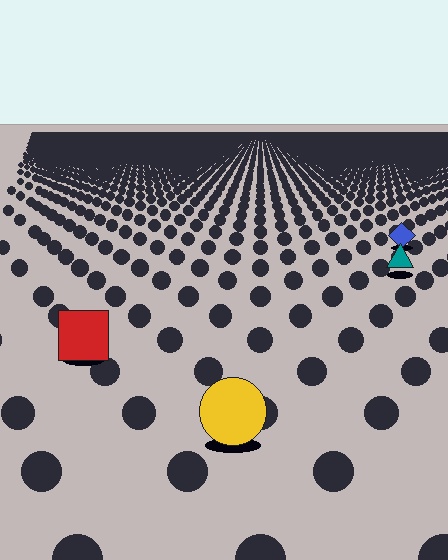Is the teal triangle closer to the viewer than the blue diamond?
Yes. The teal triangle is closer — you can tell from the texture gradient: the ground texture is coarser near it.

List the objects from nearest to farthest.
From nearest to farthest: the yellow circle, the red square, the teal triangle, the blue diamond.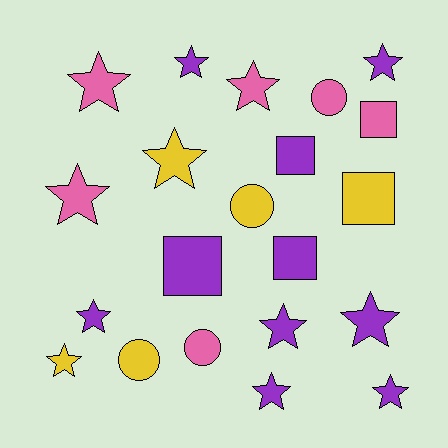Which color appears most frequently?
Purple, with 10 objects.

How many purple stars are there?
There are 7 purple stars.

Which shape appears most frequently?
Star, with 12 objects.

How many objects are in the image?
There are 21 objects.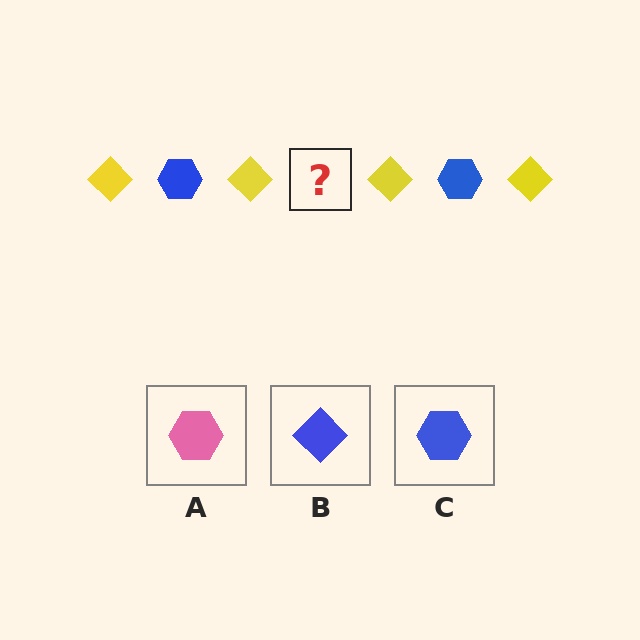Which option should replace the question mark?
Option C.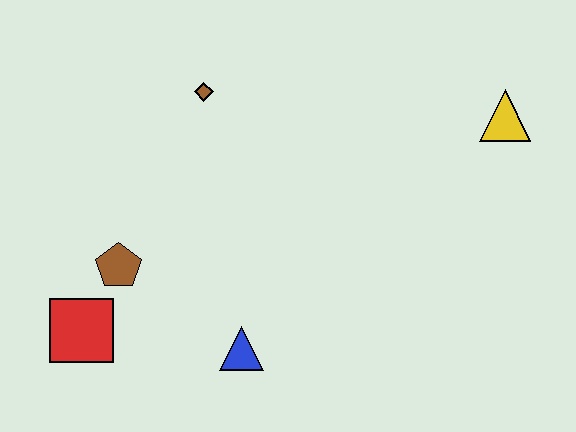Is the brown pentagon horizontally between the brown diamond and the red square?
Yes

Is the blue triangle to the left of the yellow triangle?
Yes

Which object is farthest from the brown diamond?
The yellow triangle is farthest from the brown diamond.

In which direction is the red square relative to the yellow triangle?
The red square is to the left of the yellow triangle.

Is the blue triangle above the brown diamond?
No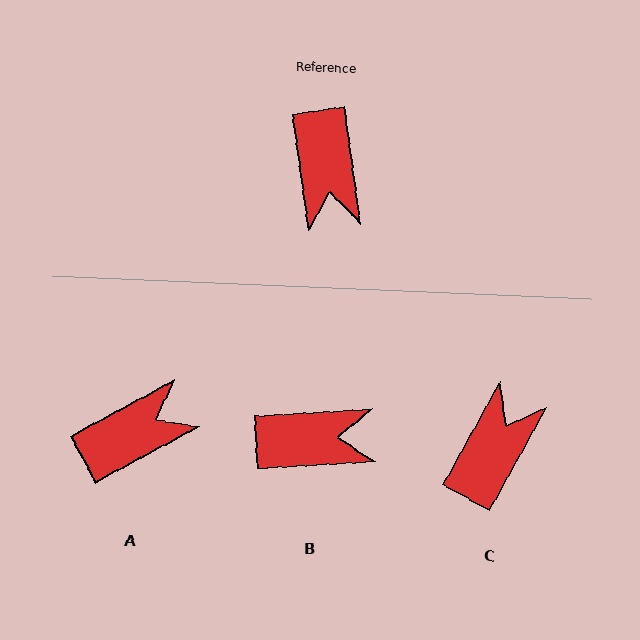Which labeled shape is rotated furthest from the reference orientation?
C, about 143 degrees away.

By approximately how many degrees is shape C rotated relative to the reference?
Approximately 143 degrees counter-clockwise.